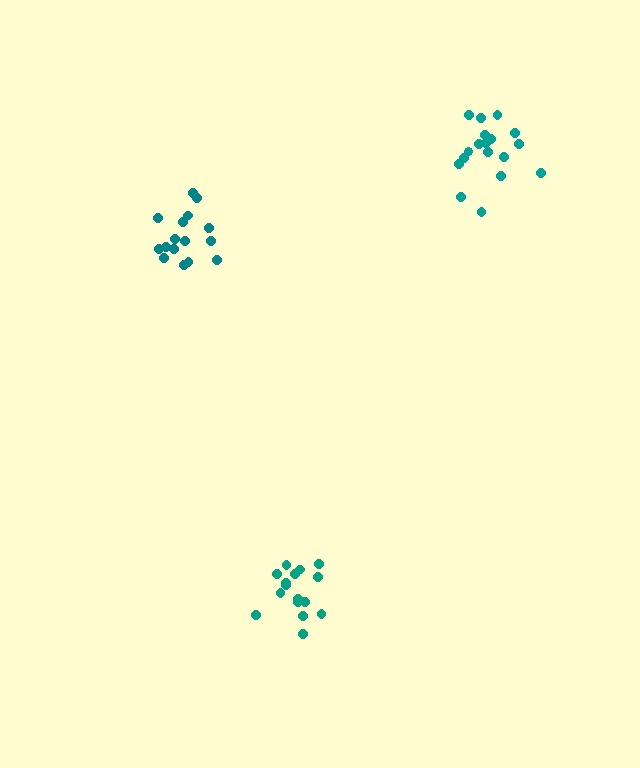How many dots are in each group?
Group 1: 16 dots, Group 2: 18 dots, Group 3: 17 dots (51 total).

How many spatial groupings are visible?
There are 3 spatial groupings.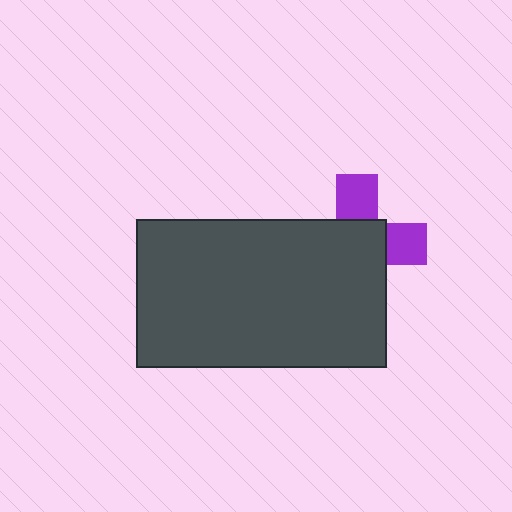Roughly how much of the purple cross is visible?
A small part of it is visible (roughly 36%).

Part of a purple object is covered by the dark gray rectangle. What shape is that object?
It is a cross.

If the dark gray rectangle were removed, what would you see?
You would see the complete purple cross.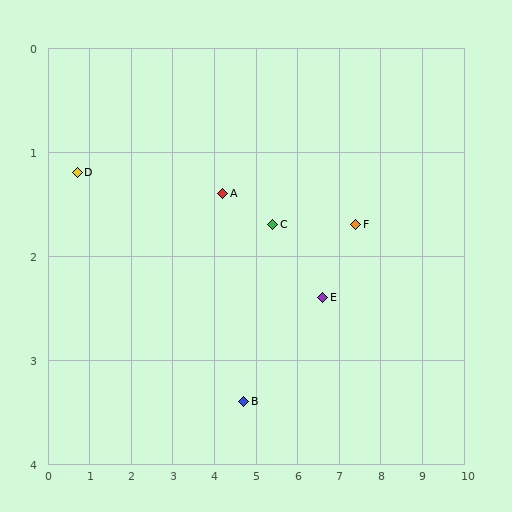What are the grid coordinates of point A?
Point A is at approximately (4.2, 1.4).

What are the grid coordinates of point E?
Point E is at approximately (6.6, 2.4).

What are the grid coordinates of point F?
Point F is at approximately (7.4, 1.7).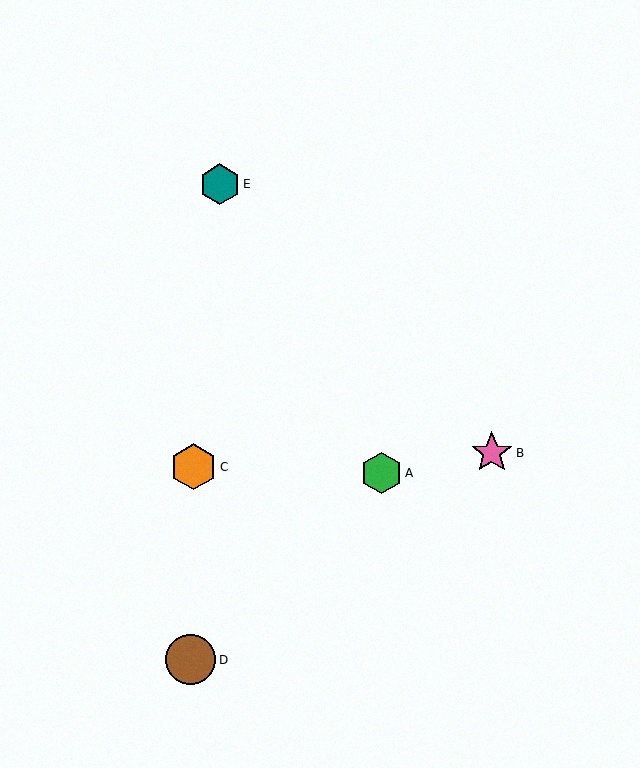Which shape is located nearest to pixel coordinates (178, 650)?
The brown circle (labeled D) at (190, 660) is nearest to that location.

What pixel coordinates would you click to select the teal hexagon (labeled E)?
Click at (220, 184) to select the teal hexagon E.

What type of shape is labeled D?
Shape D is a brown circle.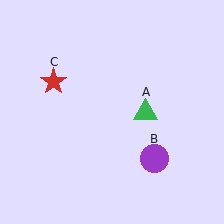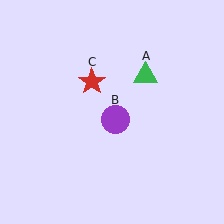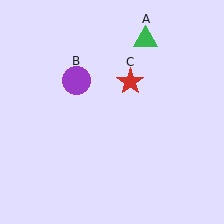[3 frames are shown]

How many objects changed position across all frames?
3 objects changed position: green triangle (object A), purple circle (object B), red star (object C).